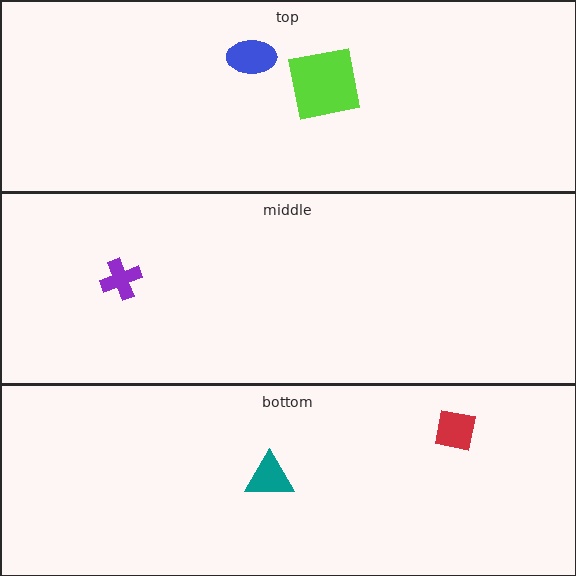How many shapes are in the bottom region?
2.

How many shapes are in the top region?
2.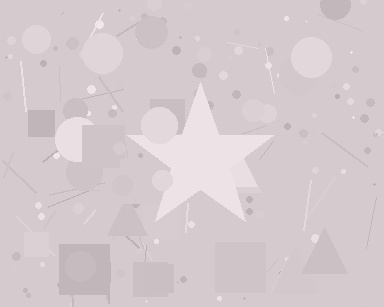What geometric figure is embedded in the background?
A star is embedded in the background.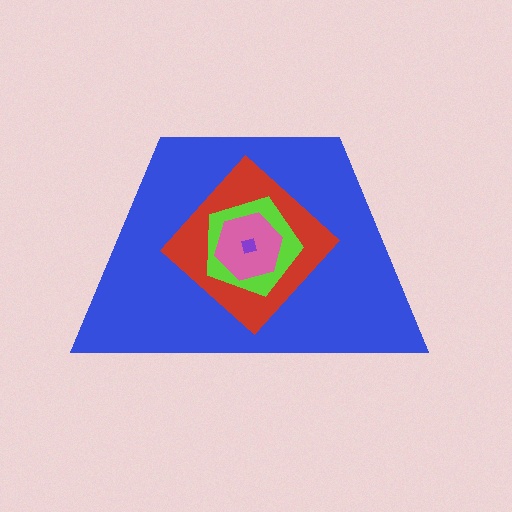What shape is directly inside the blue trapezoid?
The red diamond.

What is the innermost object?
The purple square.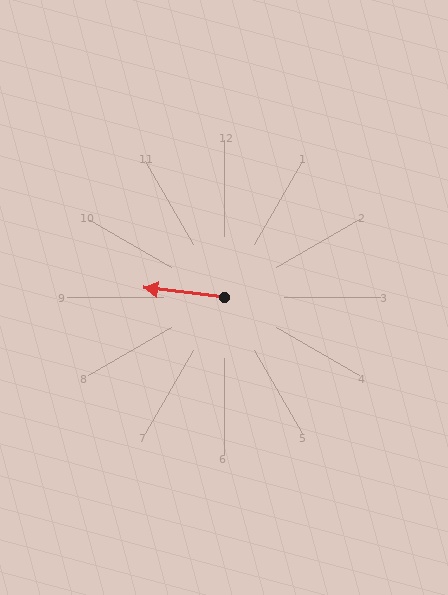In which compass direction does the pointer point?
West.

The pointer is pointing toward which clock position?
Roughly 9 o'clock.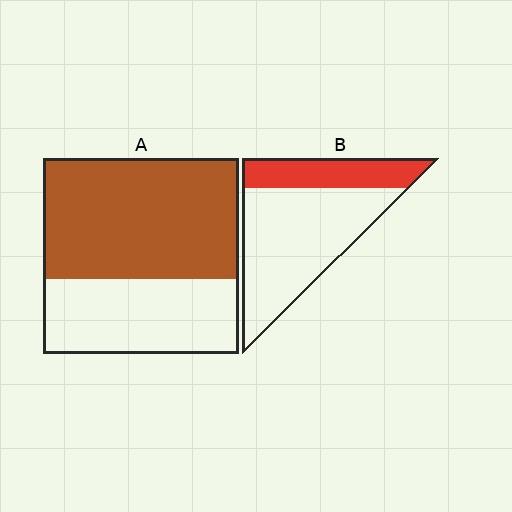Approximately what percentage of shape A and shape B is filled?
A is approximately 60% and B is approximately 30%.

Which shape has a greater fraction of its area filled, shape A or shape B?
Shape A.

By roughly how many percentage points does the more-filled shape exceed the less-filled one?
By roughly 35 percentage points (A over B).